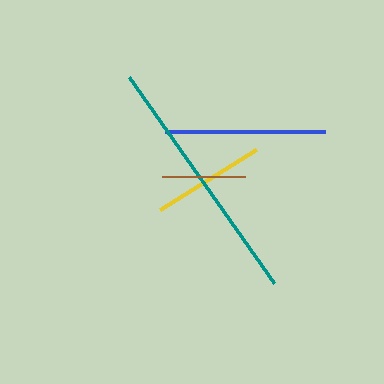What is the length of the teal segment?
The teal segment is approximately 252 pixels long.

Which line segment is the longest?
The teal line is the longest at approximately 252 pixels.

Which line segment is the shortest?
The brown line is the shortest at approximately 82 pixels.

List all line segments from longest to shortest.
From longest to shortest: teal, blue, yellow, brown.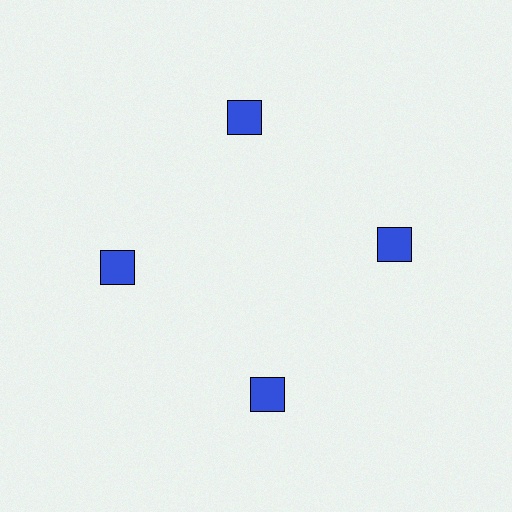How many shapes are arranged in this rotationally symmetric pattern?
There are 4 shapes, arranged in 4 groups of 1.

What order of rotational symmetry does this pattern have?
This pattern has 4-fold rotational symmetry.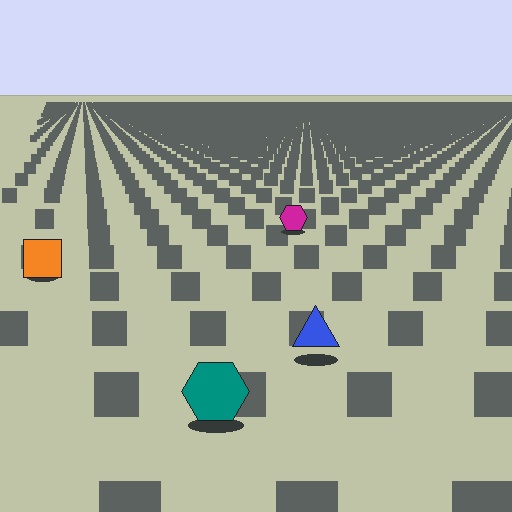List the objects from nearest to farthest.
From nearest to farthest: the teal hexagon, the blue triangle, the orange square, the magenta hexagon.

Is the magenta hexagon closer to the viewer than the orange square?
No. The orange square is closer — you can tell from the texture gradient: the ground texture is coarser near it.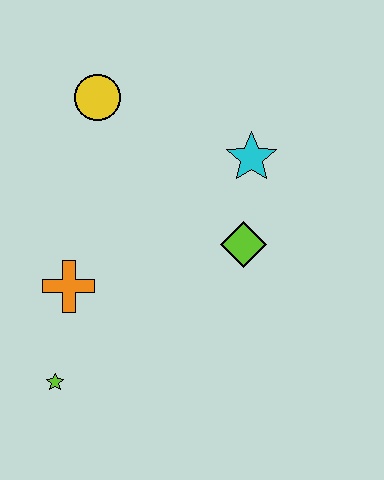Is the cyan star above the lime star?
Yes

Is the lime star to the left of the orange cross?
Yes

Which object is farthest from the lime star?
The cyan star is farthest from the lime star.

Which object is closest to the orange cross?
The lime star is closest to the orange cross.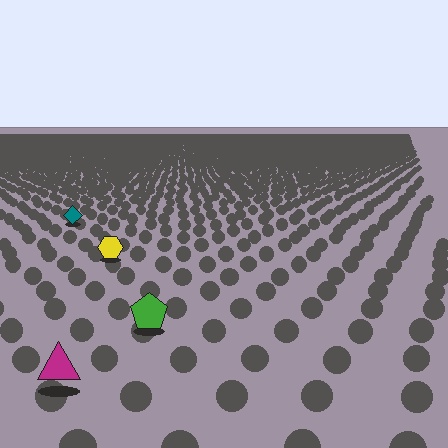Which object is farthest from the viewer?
The teal diamond is farthest from the viewer. It appears smaller and the ground texture around it is denser.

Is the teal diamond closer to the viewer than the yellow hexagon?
No. The yellow hexagon is closer — you can tell from the texture gradient: the ground texture is coarser near it.